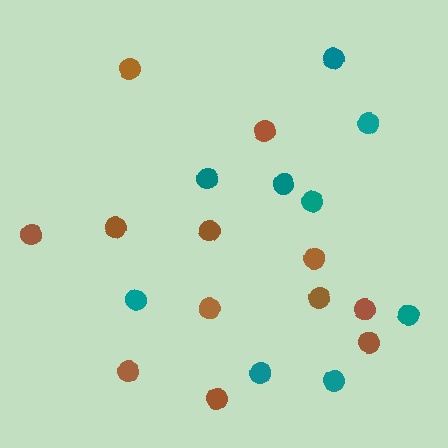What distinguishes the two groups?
There are 2 groups: one group of teal circles (9) and one group of brown circles (12).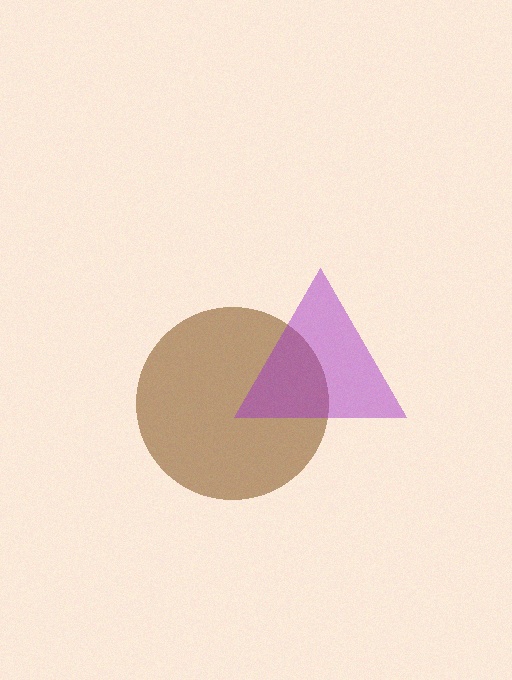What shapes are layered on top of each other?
The layered shapes are: a brown circle, a purple triangle.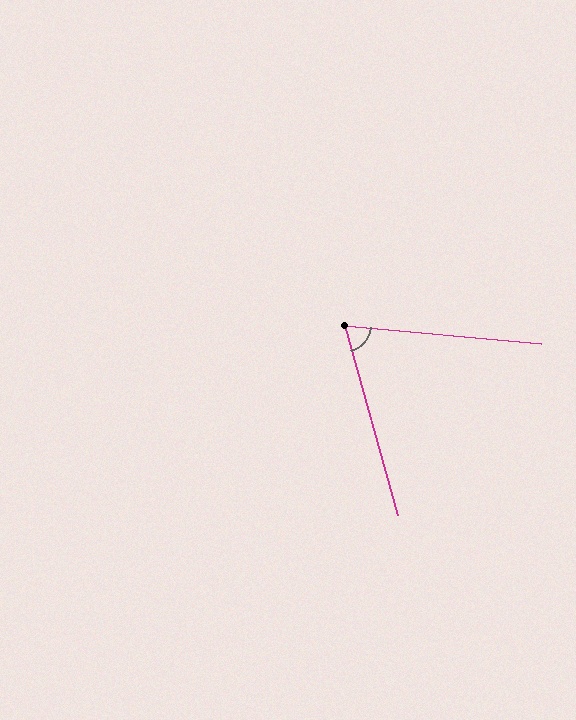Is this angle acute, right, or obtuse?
It is acute.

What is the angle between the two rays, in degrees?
Approximately 69 degrees.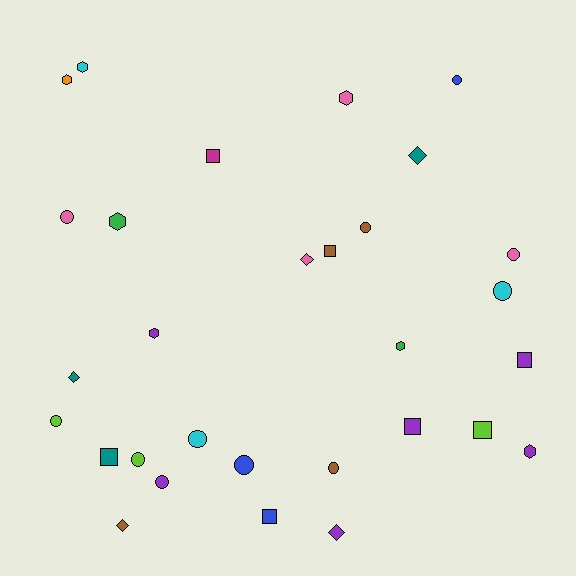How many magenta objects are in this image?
There is 1 magenta object.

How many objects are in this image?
There are 30 objects.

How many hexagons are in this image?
There are 7 hexagons.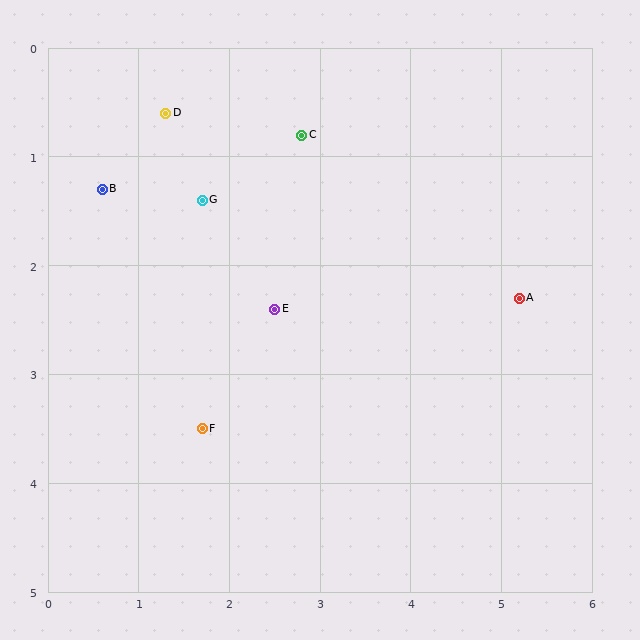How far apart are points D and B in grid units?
Points D and B are about 1.0 grid units apart.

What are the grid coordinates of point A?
Point A is at approximately (5.2, 2.3).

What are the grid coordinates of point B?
Point B is at approximately (0.6, 1.3).